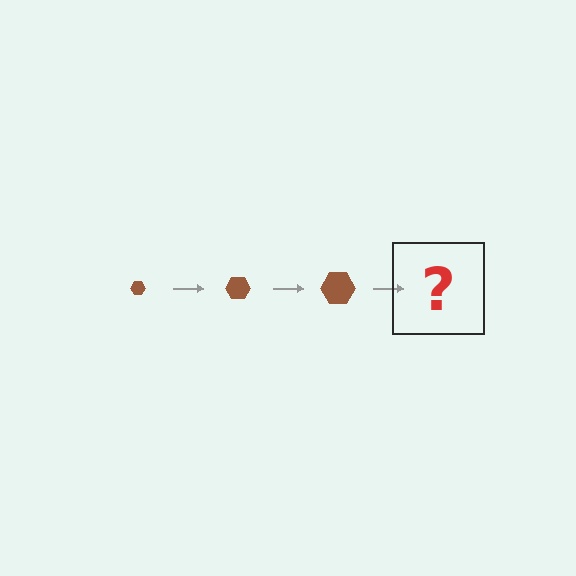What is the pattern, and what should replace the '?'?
The pattern is that the hexagon gets progressively larger each step. The '?' should be a brown hexagon, larger than the previous one.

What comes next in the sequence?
The next element should be a brown hexagon, larger than the previous one.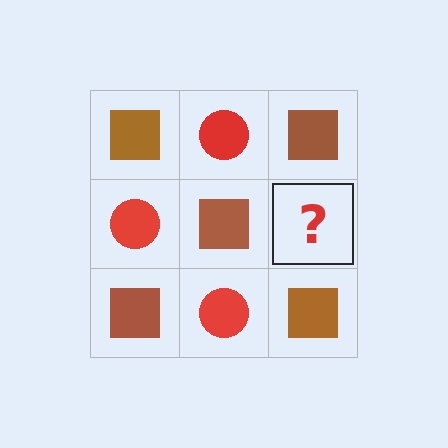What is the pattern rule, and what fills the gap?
The rule is that it alternates brown square and red circle in a checkerboard pattern. The gap should be filled with a red circle.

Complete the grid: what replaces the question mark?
The question mark should be replaced with a red circle.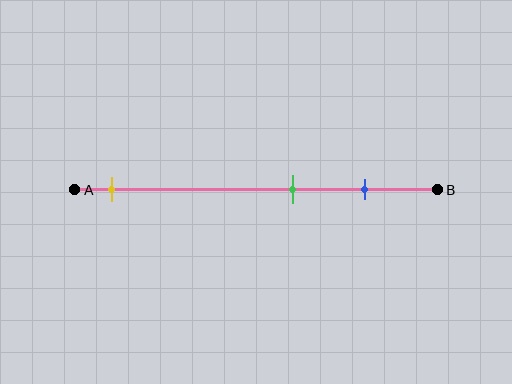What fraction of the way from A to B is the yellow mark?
The yellow mark is approximately 10% (0.1) of the way from A to B.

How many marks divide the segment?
There are 3 marks dividing the segment.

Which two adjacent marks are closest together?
The green and blue marks are the closest adjacent pair.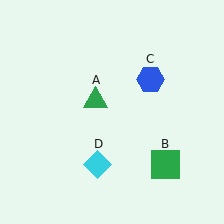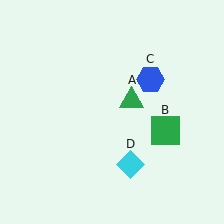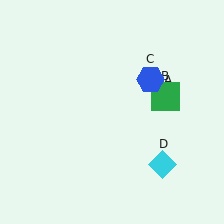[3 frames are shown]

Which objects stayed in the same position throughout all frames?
Blue hexagon (object C) remained stationary.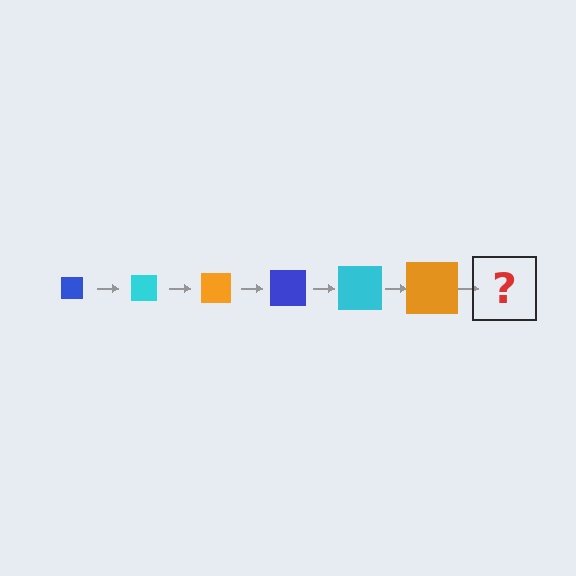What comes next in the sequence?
The next element should be a blue square, larger than the previous one.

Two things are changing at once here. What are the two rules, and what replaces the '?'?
The two rules are that the square grows larger each step and the color cycles through blue, cyan, and orange. The '?' should be a blue square, larger than the previous one.